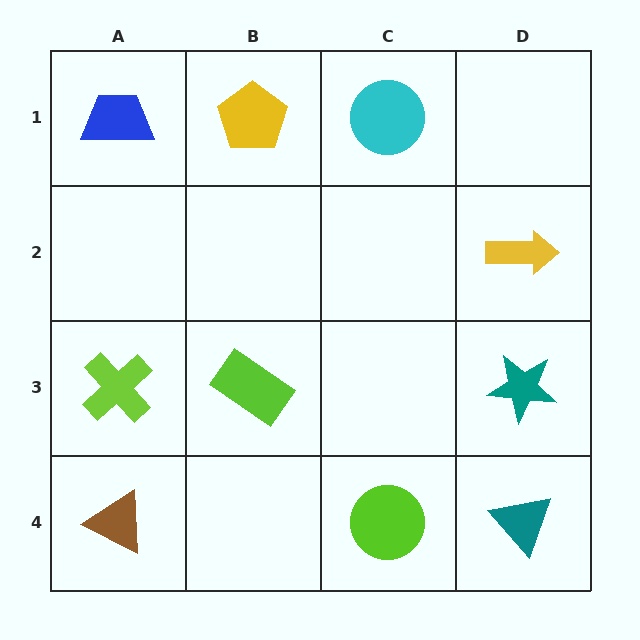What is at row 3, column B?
A lime rectangle.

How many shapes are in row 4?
3 shapes.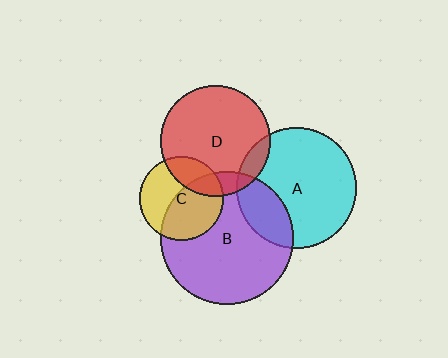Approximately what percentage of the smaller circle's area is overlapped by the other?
Approximately 10%.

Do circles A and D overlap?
Yes.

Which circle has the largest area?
Circle B (purple).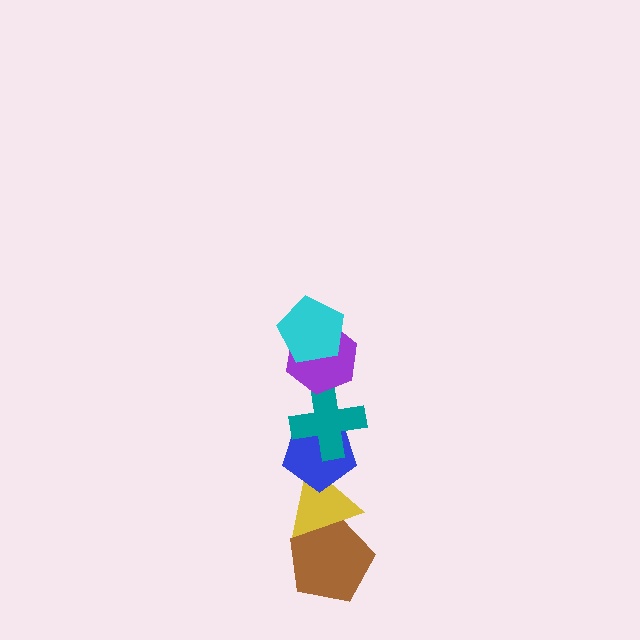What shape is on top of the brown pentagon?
The yellow triangle is on top of the brown pentagon.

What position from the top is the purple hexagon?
The purple hexagon is 2nd from the top.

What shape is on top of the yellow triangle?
The blue pentagon is on top of the yellow triangle.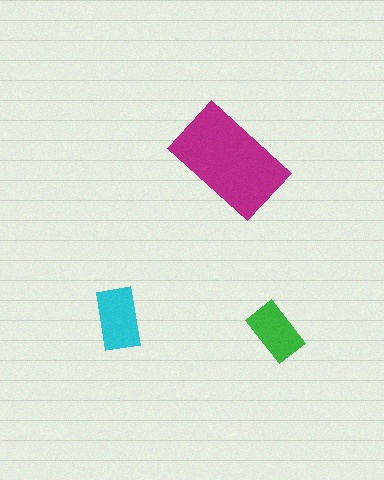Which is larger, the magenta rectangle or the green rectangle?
The magenta one.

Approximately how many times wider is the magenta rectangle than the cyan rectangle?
About 2 times wider.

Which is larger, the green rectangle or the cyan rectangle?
The cyan one.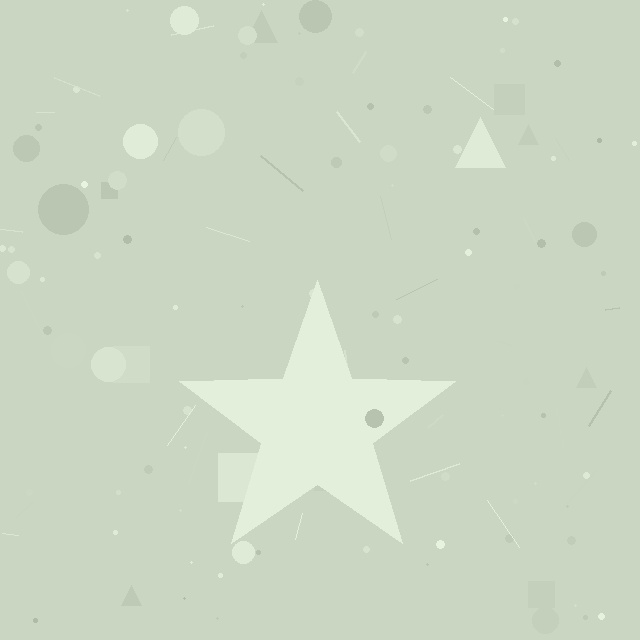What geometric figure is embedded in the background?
A star is embedded in the background.